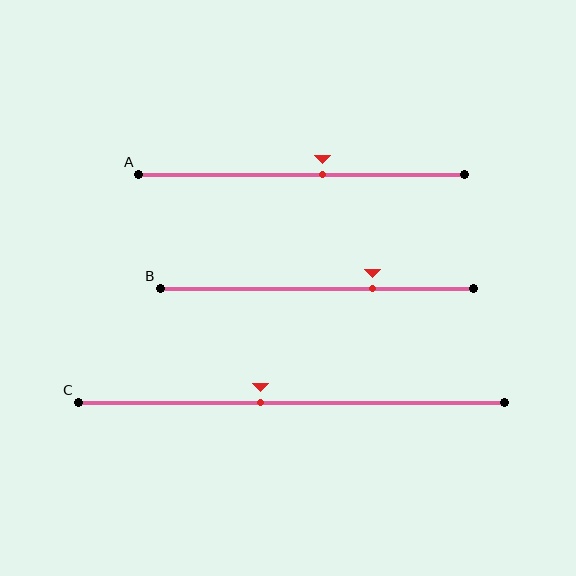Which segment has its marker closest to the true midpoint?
Segment A has its marker closest to the true midpoint.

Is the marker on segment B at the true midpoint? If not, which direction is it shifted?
No, the marker on segment B is shifted to the right by about 18% of the segment length.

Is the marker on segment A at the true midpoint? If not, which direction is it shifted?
No, the marker on segment A is shifted to the right by about 6% of the segment length.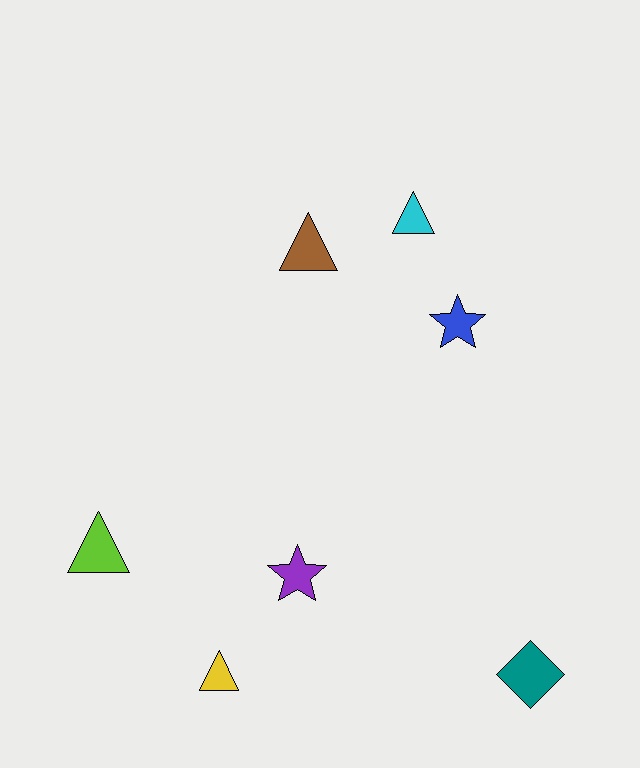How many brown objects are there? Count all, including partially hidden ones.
There is 1 brown object.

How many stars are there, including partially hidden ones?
There are 2 stars.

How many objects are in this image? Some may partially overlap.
There are 7 objects.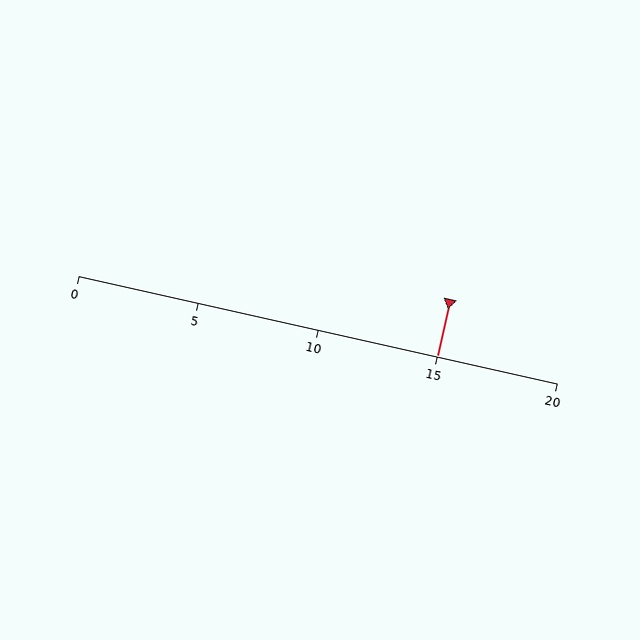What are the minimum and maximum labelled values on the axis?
The axis runs from 0 to 20.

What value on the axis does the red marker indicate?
The marker indicates approximately 15.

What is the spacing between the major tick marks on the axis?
The major ticks are spaced 5 apart.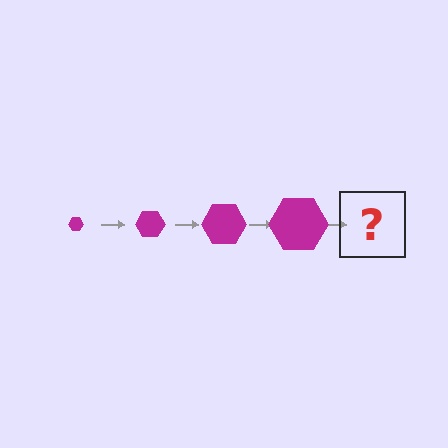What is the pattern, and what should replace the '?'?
The pattern is that the hexagon gets progressively larger each step. The '?' should be a magenta hexagon, larger than the previous one.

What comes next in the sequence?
The next element should be a magenta hexagon, larger than the previous one.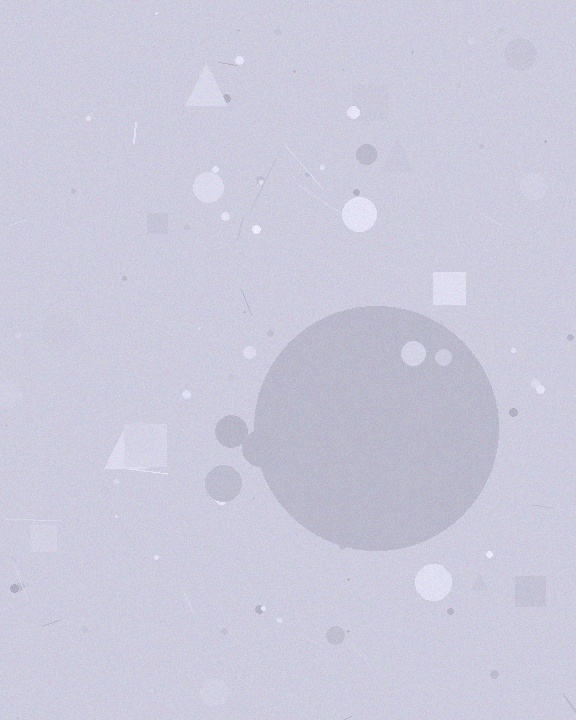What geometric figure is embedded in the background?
A circle is embedded in the background.